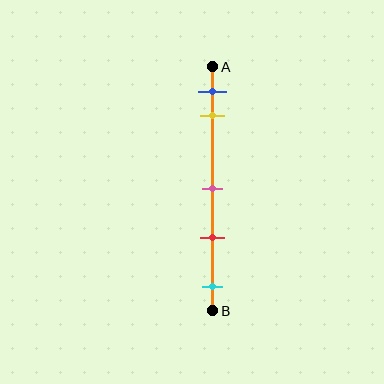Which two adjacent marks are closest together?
The blue and yellow marks are the closest adjacent pair.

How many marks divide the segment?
There are 5 marks dividing the segment.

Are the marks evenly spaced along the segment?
No, the marks are not evenly spaced.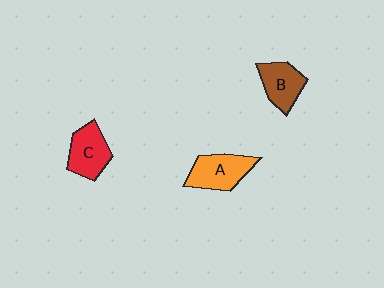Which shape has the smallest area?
Shape B (brown).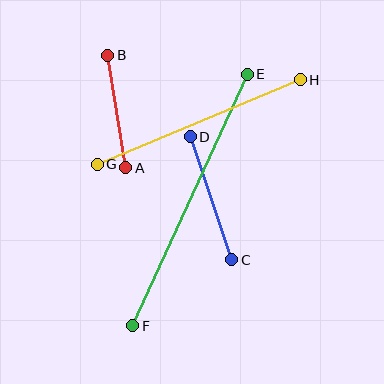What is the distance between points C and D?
The distance is approximately 130 pixels.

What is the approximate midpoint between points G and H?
The midpoint is at approximately (199, 122) pixels.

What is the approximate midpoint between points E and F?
The midpoint is at approximately (190, 200) pixels.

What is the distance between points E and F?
The distance is approximately 276 pixels.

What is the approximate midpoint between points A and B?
The midpoint is at approximately (117, 111) pixels.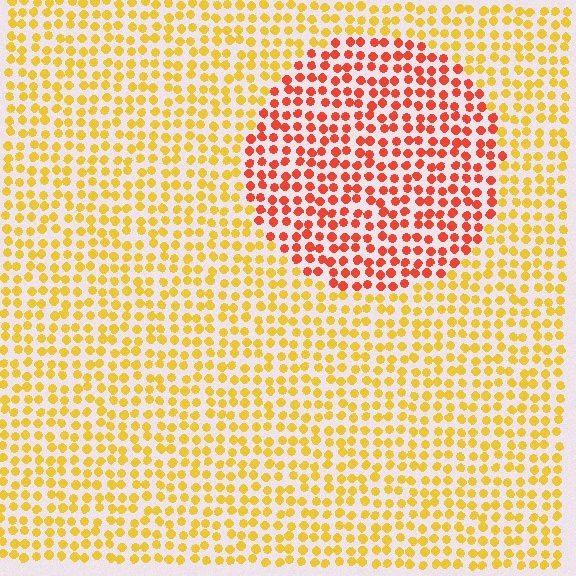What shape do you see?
I see a circle.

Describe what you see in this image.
The image is filled with small yellow elements in a uniform arrangement. A circle-shaped region is visible where the elements are tinted to a slightly different hue, forming a subtle color boundary.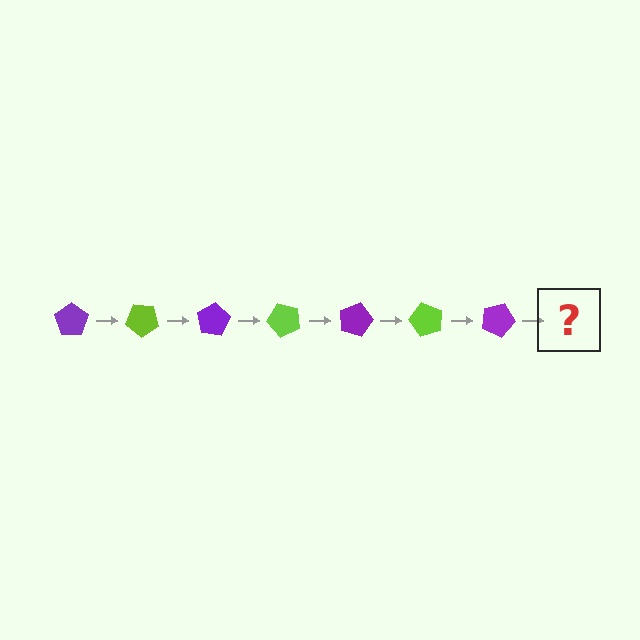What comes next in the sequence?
The next element should be a lime pentagon, rotated 280 degrees from the start.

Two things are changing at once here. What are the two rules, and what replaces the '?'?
The two rules are that it rotates 40 degrees each step and the color cycles through purple and lime. The '?' should be a lime pentagon, rotated 280 degrees from the start.